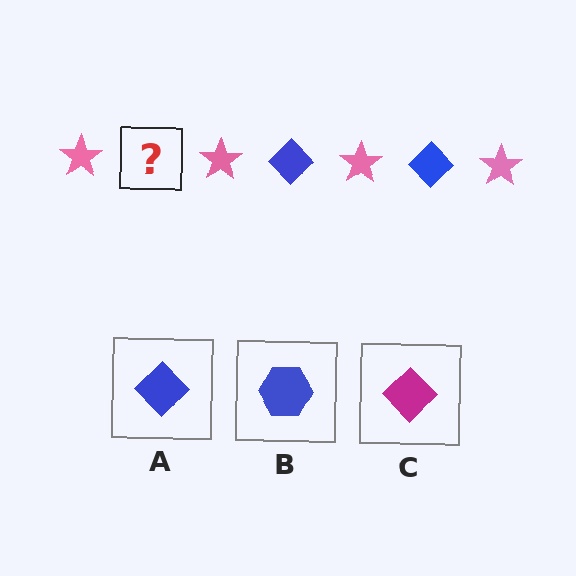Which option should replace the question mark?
Option A.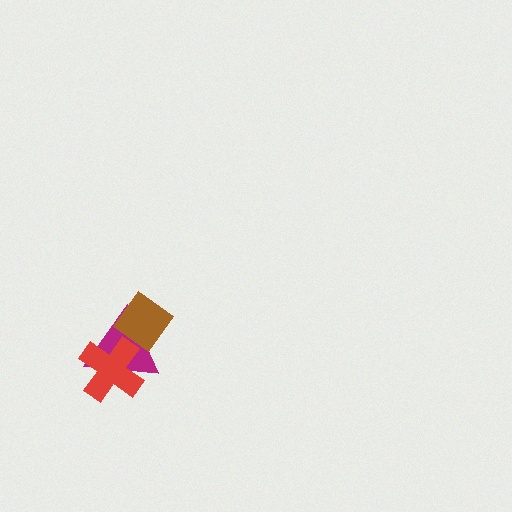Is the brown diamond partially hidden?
No, no other shape covers it.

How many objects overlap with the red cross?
1 object overlaps with the red cross.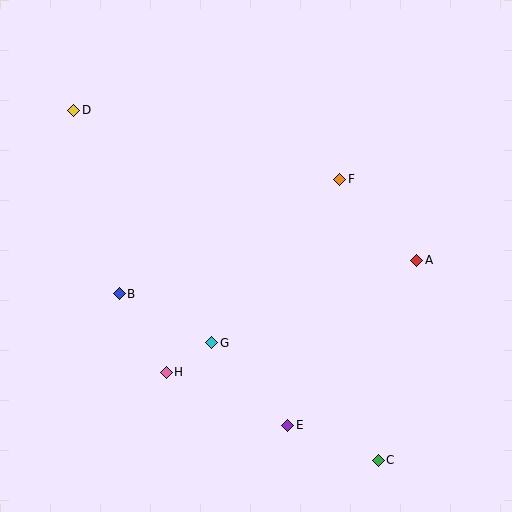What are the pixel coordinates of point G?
Point G is at (212, 343).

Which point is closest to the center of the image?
Point G at (212, 343) is closest to the center.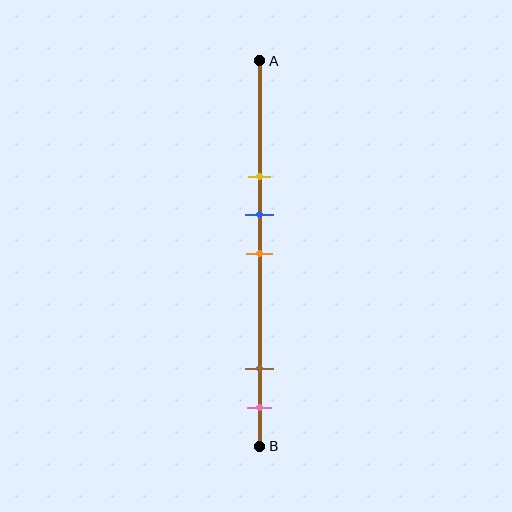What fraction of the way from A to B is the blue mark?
The blue mark is approximately 40% (0.4) of the way from A to B.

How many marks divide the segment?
There are 5 marks dividing the segment.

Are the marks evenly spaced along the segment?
No, the marks are not evenly spaced.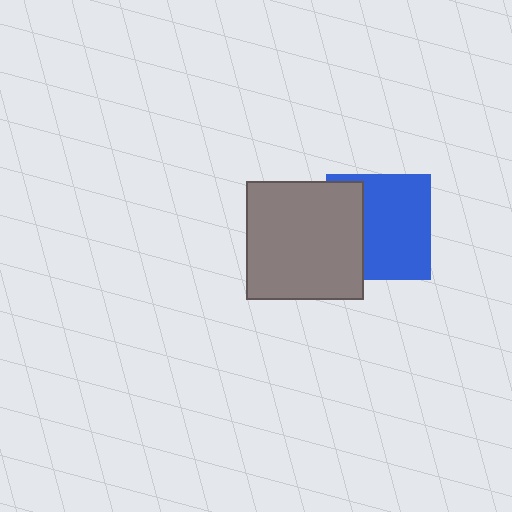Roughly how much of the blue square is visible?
Most of it is visible (roughly 67%).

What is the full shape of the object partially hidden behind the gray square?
The partially hidden object is a blue square.